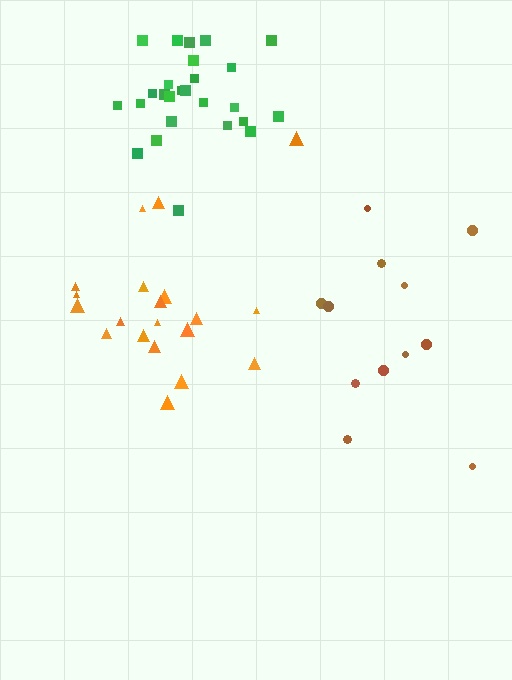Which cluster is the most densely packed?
Green.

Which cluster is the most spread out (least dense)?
Brown.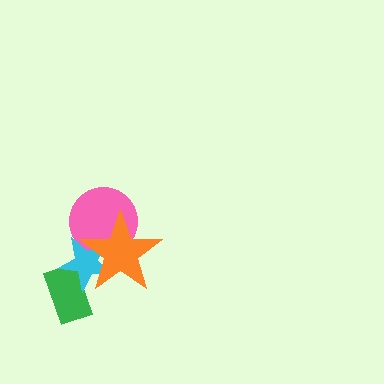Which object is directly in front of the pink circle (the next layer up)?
The cyan star is directly in front of the pink circle.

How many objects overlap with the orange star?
2 objects overlap with the orange star.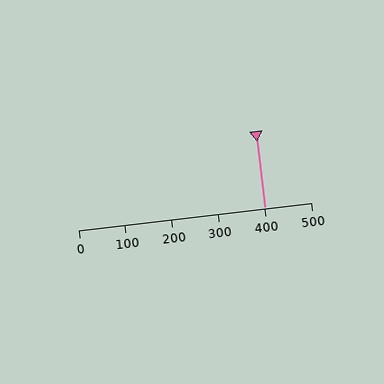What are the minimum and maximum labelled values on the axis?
The axis runs from 0 to 500.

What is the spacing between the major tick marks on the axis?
The major ticks are spaced 100 apart.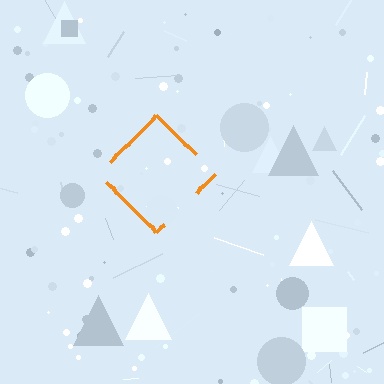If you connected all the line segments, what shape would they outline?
They would outline a diamond.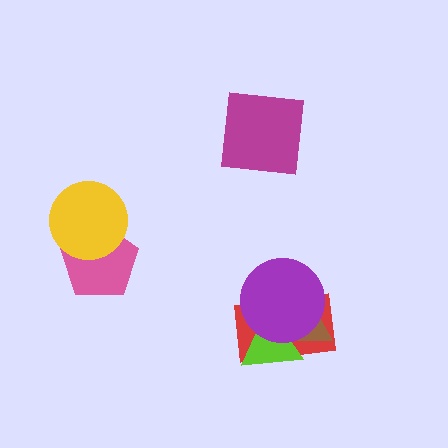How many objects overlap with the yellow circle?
1 object overlaps with the yellow circle.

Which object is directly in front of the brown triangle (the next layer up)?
The lime triangle is directly in front of the brown triangle.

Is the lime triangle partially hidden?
Yes, it is partially covered by another shape.